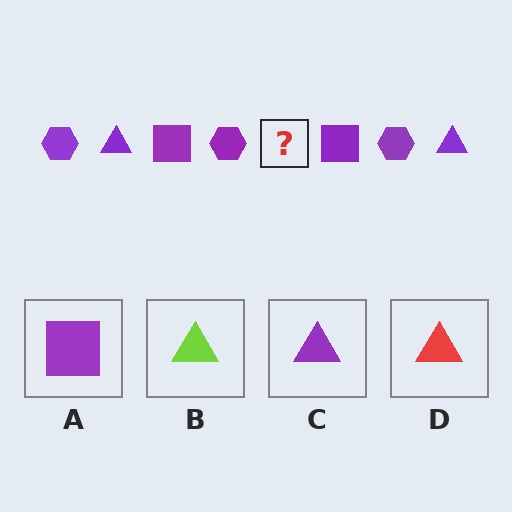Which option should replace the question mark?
Option C.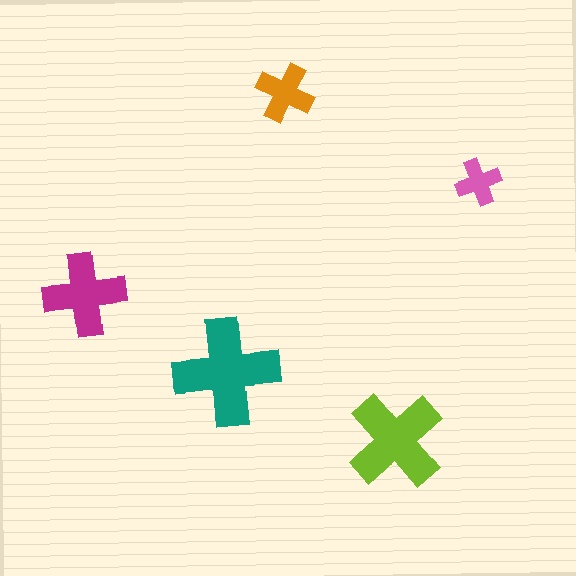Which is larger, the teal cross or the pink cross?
The teal one.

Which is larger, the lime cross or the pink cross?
The lime one.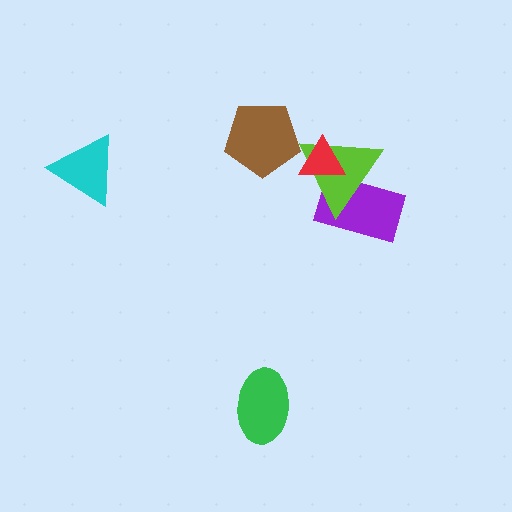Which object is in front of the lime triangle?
The red triangle is in front of the lime triangle.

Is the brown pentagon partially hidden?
No, no other shape covers it.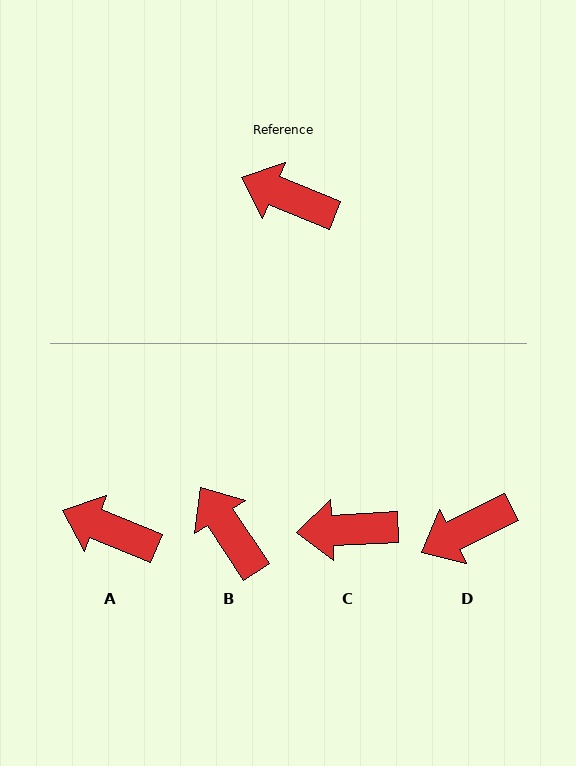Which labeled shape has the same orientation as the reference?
A.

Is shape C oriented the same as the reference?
No, it is off by about 25 degrees.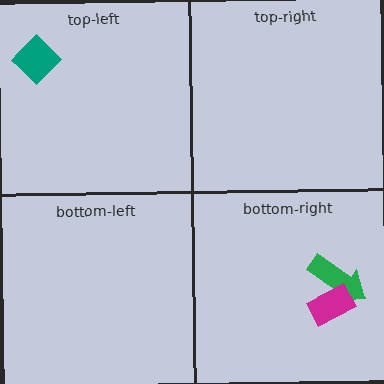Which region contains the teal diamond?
The top-left region.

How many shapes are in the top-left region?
1.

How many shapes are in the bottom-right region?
2.